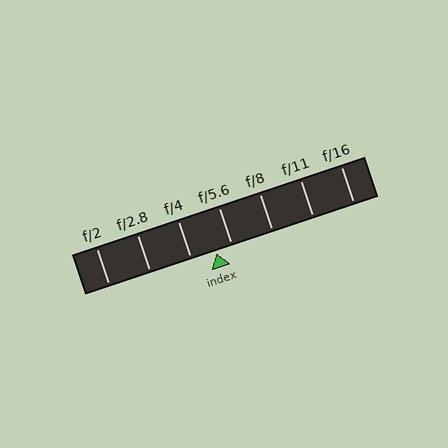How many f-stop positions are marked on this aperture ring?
There are 7 f-stop positions marked.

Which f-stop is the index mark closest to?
The index mark is closest to f/5.6.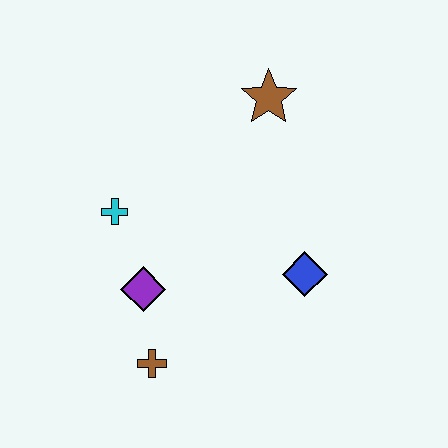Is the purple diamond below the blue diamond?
Yes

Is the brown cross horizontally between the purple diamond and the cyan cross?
No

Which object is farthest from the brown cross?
The brown star is farthest from the brown cross.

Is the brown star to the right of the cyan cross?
Yes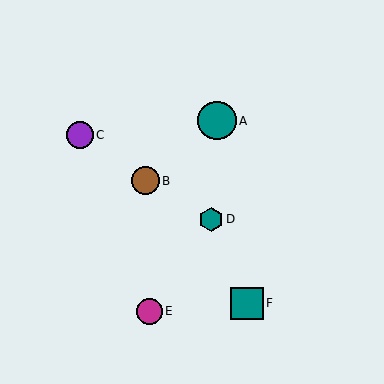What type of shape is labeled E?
Shape E is a magenta circle.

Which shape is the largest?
The teal circle (labeled A) is the largest.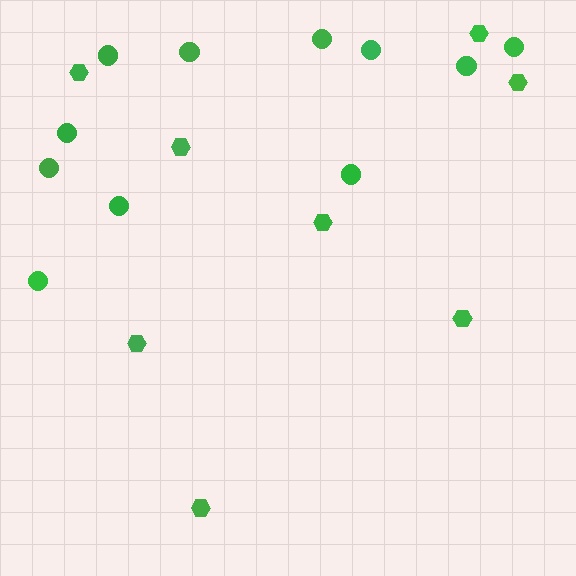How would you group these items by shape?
There are 2 groups: one group of circles (11) and one group of hexagons (8).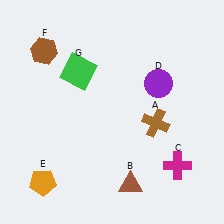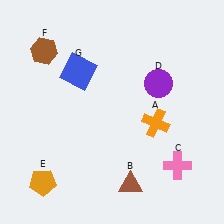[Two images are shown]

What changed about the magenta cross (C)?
In Image 1, C is magenta. In Image 2, it changed to pink.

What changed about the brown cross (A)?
In Image 1, A is brown. In Image 2, it changed to orange.